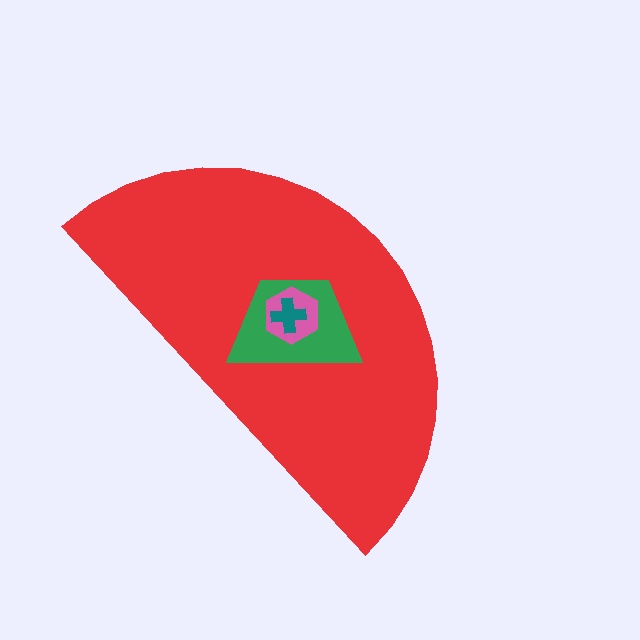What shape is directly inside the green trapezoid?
The pink hexagon.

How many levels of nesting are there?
4.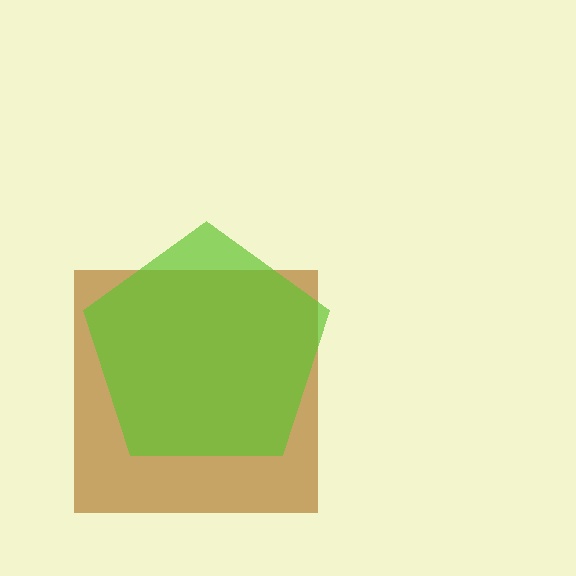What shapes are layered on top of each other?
The layered shapes are: a brown square, a lime pentagon.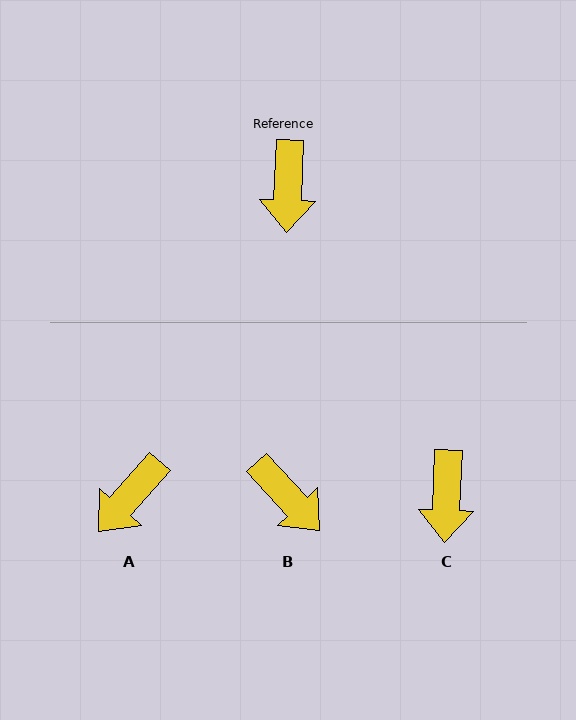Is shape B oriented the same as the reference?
No, it is off by about 45 degrees.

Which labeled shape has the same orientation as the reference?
C.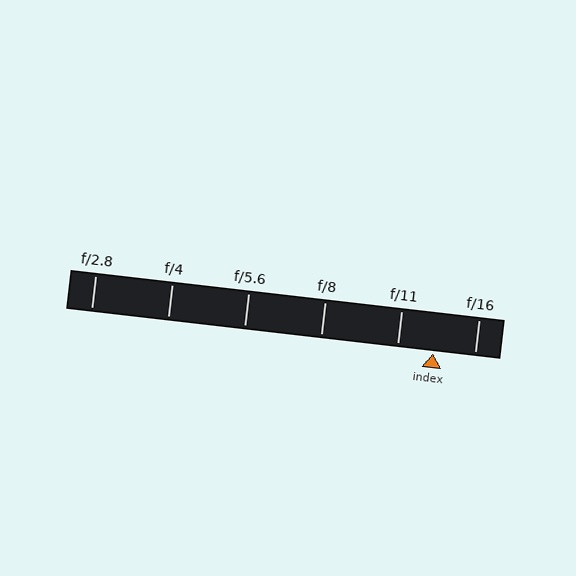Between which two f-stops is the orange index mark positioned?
The index mark is between f/11 and f/16.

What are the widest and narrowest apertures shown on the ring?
The widest aperture shown is f/2.8 and the narrowest is f/16.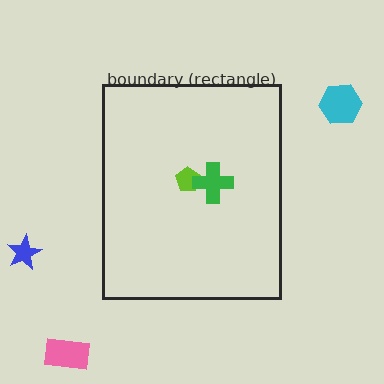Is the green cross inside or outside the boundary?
Inside.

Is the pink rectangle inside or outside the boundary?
Outside.